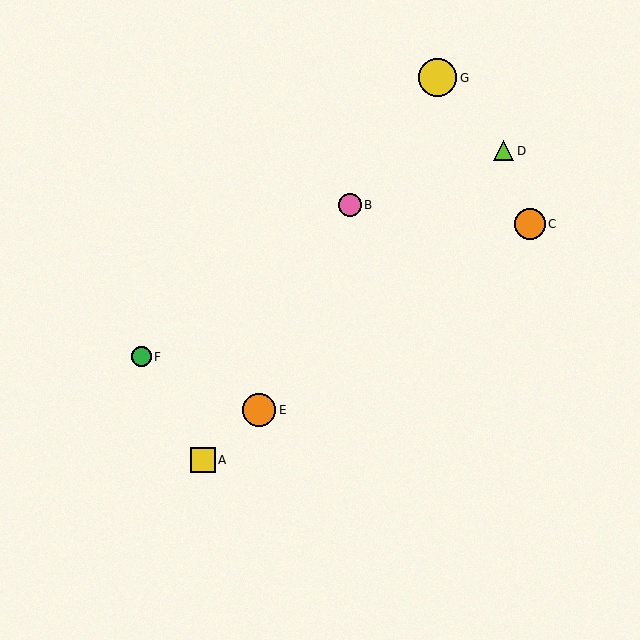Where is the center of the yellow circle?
The center of the yellow circle is at (438, 78).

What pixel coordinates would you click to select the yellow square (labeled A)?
Click at (203, 460) to select the yellow square A.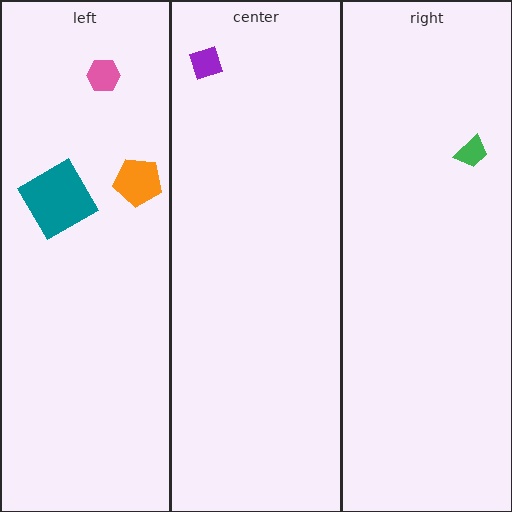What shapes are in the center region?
The purple diamond.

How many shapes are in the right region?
1.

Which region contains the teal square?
The left region.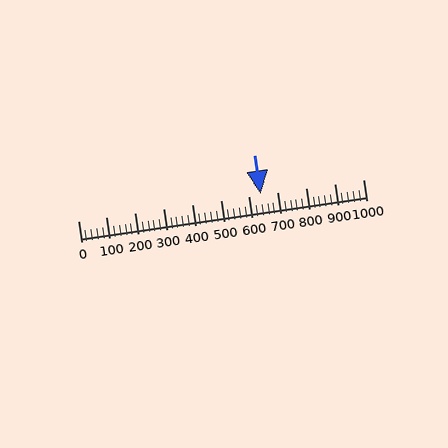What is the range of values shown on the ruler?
The ruler shows values from 0 to 1000.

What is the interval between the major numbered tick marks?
The major tick marks are spaced 100 units apart.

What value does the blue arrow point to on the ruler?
The blue arrow points to approximately 640.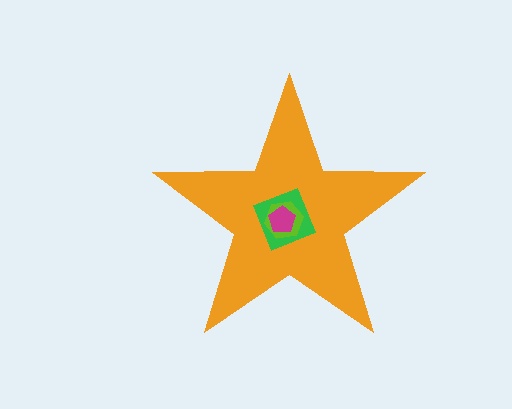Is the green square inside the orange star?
Yes.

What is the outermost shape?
The orange star.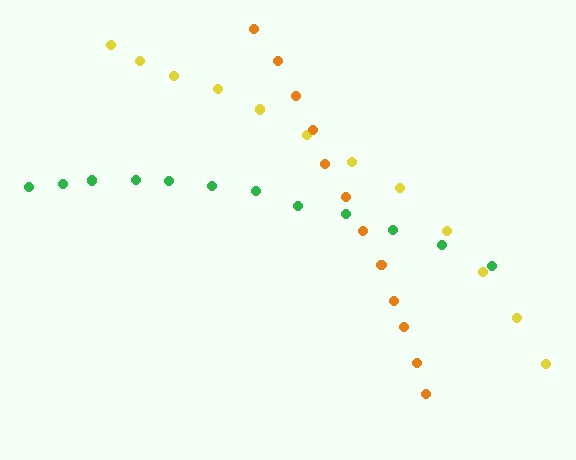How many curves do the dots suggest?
There are 3 distinct paths.